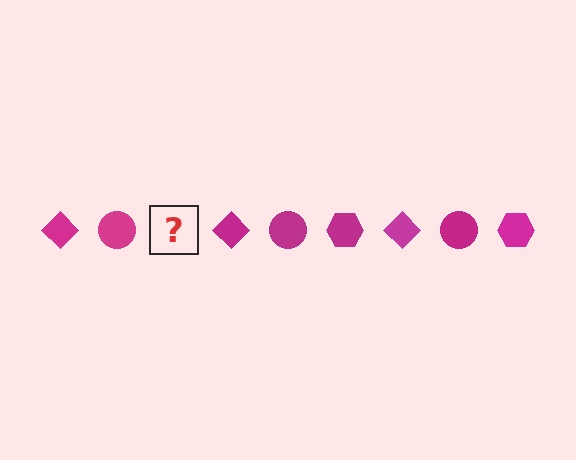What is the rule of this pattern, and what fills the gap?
The rule is that the pattern cycles through diamond, circle, hexagon shapes in magenta. The gap should be filled with a magenta hexagon.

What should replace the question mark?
The question mark should be replaced with a magenta hexagon.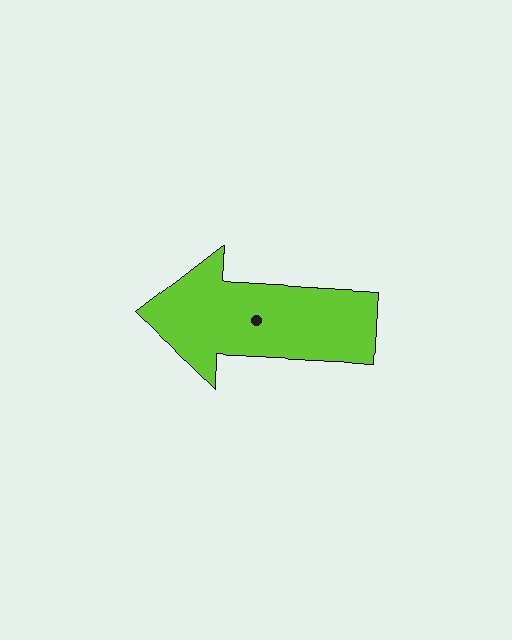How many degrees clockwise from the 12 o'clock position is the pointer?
Approximately 273 degrees.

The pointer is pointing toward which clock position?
Roughly 9 o'clock.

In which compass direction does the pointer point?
West.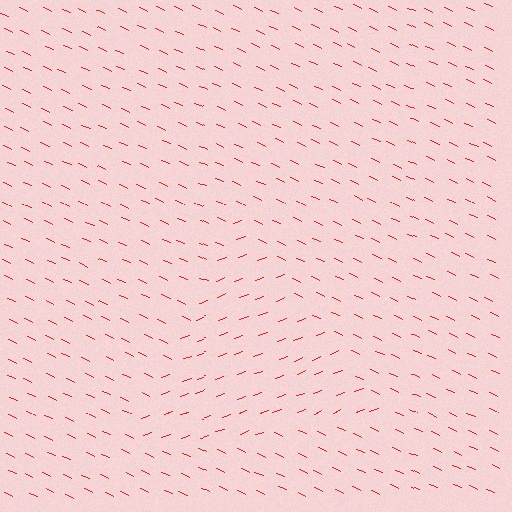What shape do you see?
I see a triangle.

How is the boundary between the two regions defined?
The boundary is defined purely by a change in line orientation (approximately 45 degrees difference). All lines are the same color and thickness.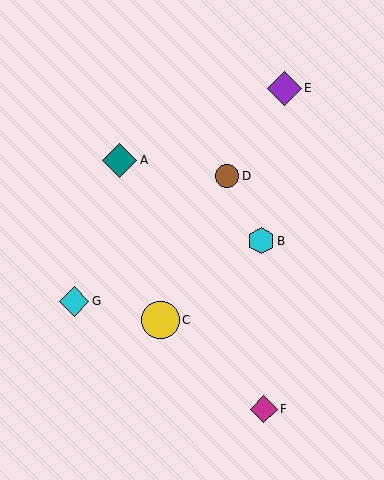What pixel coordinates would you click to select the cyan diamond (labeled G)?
Click at (74, 302) to select the cyan diamond G.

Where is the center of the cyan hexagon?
The center of the cyan hexagon is at (261, 241).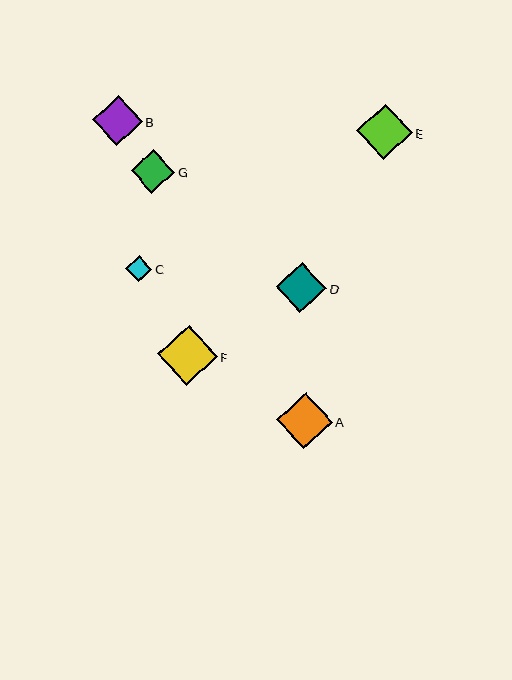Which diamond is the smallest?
Diamond C is the smallest with a size of approximately 26 pixels.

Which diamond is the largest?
Diamond F is the largest with a size of approximately 60 pixels.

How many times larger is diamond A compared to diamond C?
Diamond A is approximately 2.2 times the size of diamond C.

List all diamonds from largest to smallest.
From largest to smallest: F, A, E, D, B, G, C.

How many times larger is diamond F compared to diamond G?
Diamond F is approximately 1.4 times the size of diamond G.